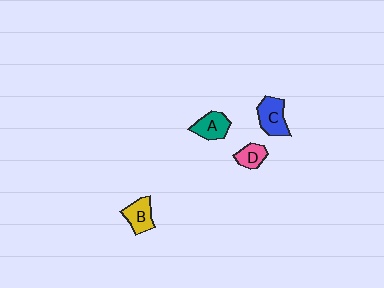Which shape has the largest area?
Shape C (blue).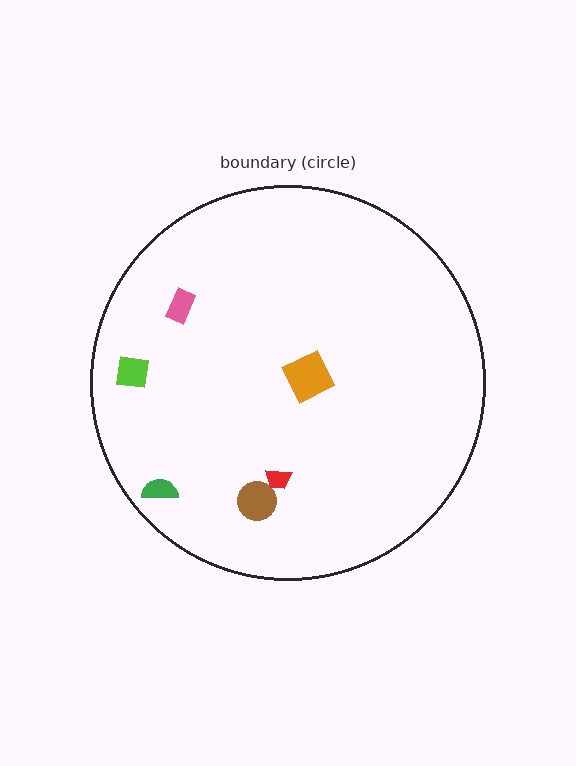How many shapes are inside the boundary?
6 inside, 0 outside.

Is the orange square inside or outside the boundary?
Inside.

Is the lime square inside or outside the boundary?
Inside.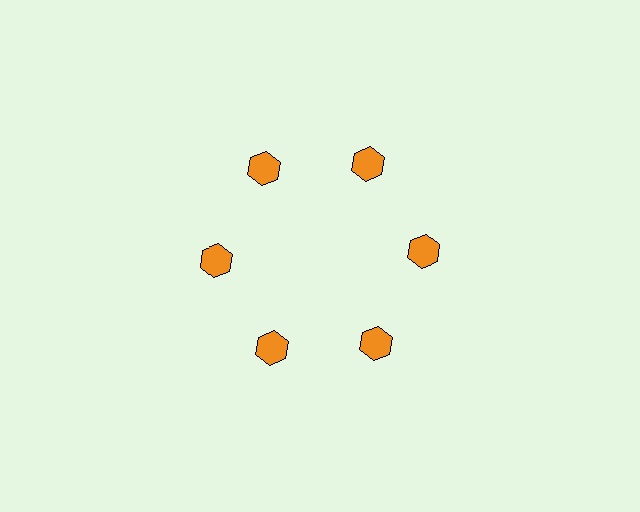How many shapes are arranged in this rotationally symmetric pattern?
There are 6 shapes, arranged in 6 groups of 1.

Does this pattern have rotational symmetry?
Yes, this pattern has 6-fold rotational symmetry. It looks the same after rotating 60 degrees around the center.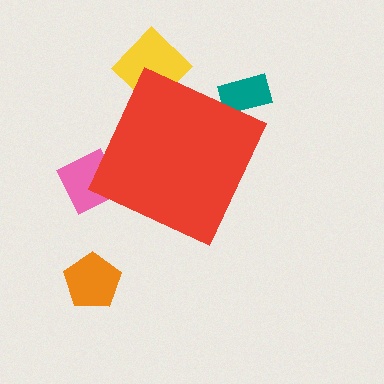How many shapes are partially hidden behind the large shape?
3 shapes are partially hidden.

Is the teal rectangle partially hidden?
Yes, the teal rectangle is partially hidden behind the red diamond.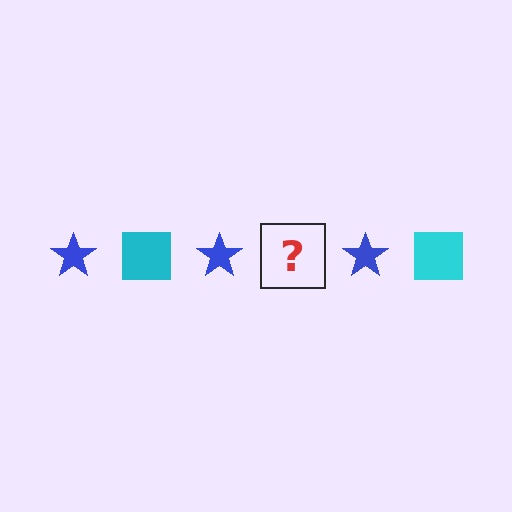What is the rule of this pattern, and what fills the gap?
The rule is that the pattern alternates between blue star and cyan square. The gap should be filled with a cyan square.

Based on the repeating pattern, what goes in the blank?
The blank should be a cyan square.